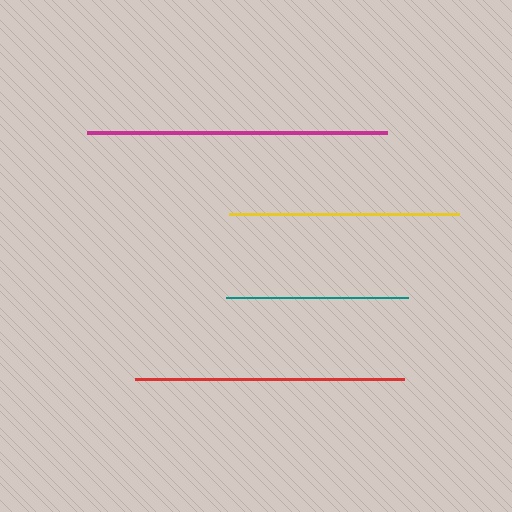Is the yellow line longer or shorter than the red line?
The red line is longer than the yellow line.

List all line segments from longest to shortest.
From longest to shortest: magenta, red, yellow, teal.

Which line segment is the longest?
The magenta line is the longest at approximately 300 pixels.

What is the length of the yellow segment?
The yellow segment is approximately 229 pixels long.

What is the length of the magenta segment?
The magenta segment is approximately 300 pixels long.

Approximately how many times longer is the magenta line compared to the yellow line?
The magenta line is approximately 1.3 times the length of the yellow line.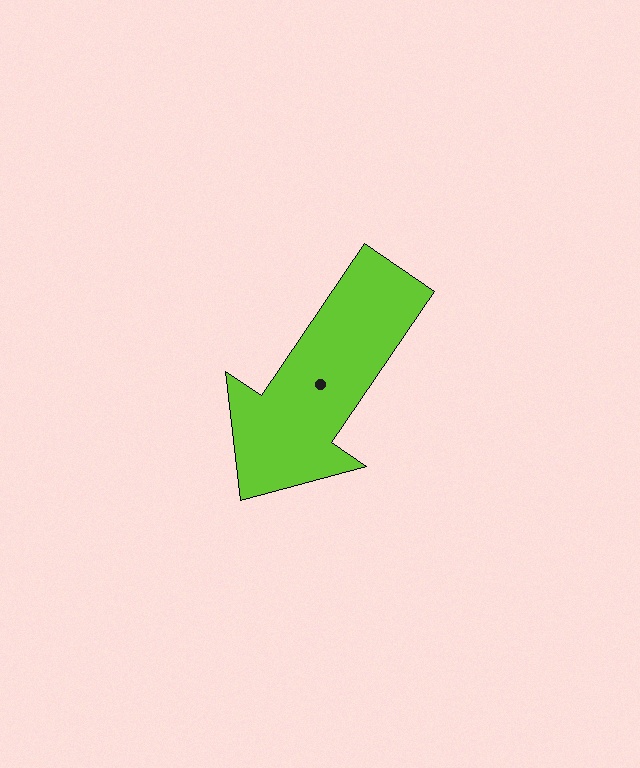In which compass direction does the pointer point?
Southwest.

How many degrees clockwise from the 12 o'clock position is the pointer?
Approximately 214 degrees.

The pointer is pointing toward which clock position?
Roughly 7 o'clock.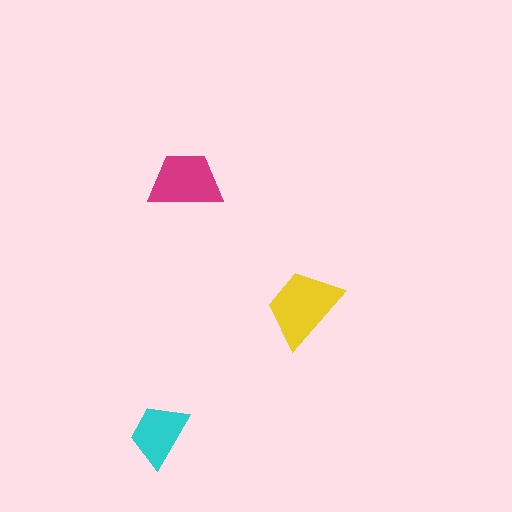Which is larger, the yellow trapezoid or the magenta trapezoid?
The yellow one.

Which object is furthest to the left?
The cyan trapezoid is leftmost.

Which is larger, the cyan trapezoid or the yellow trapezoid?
The yellow one.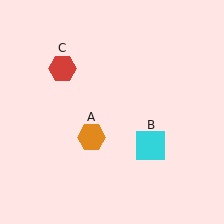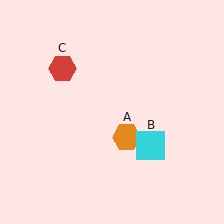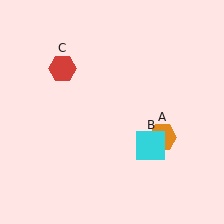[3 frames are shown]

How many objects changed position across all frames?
1 object changed position: orange hexagon (object A).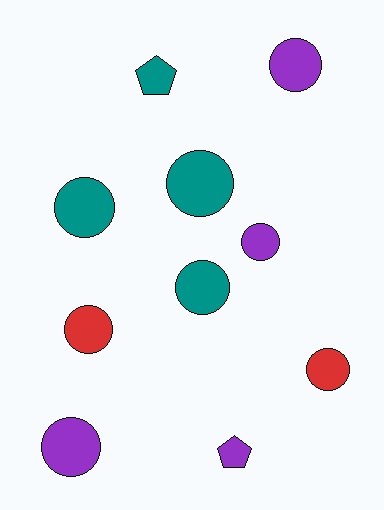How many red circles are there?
There are 2 red circles.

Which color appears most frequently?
Teal, with 4 objects.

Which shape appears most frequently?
Circle, with 8 objects.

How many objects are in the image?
There are 10 objects.